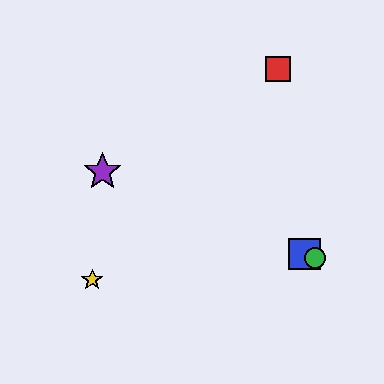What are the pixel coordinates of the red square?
The red square is at (278, 69).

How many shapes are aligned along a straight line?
3 shapes (the blue square, the green circle, the purple star) are aligned along a straight line.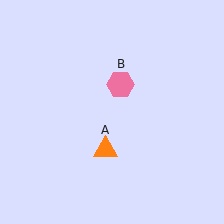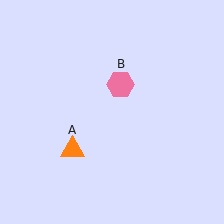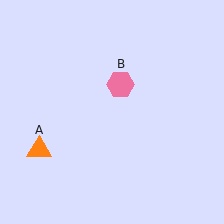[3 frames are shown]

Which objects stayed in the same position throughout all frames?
Pink hexagon (object B) remained stationary.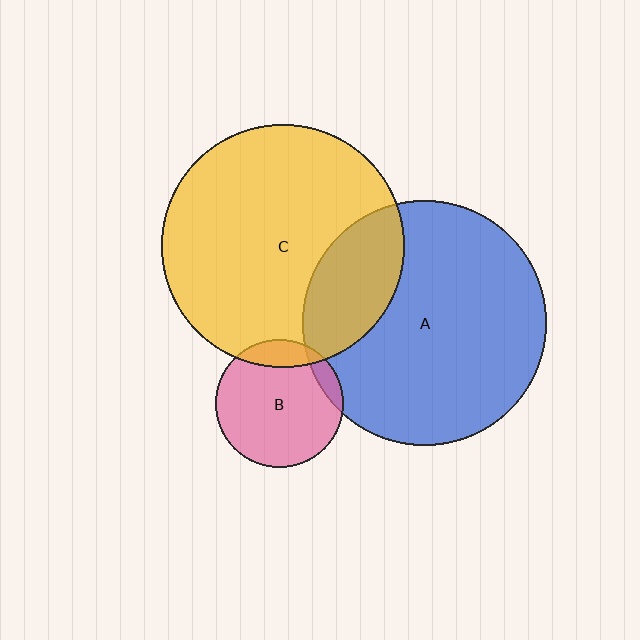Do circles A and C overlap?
Yes.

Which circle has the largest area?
Circle A (blue).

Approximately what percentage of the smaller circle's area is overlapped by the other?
Approximately 20%.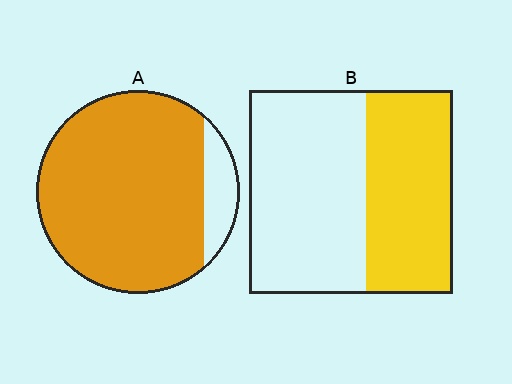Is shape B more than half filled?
No.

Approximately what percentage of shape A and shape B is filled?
A is approximately 90% and B is approximately 45%.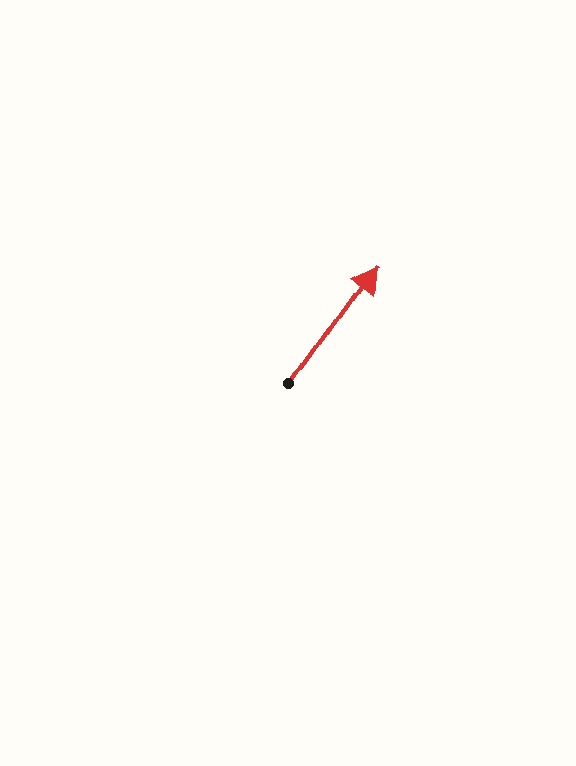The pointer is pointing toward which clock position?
Roughly 1 o'clock.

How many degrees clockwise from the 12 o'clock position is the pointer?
Approximately 36 degrees.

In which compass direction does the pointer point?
Northeast.